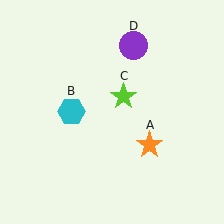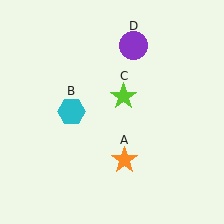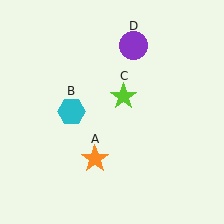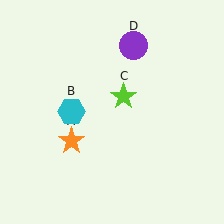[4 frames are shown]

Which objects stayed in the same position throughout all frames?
Cyan hexagon (object B) and lime star (object C) and purple circle (object D) remained stationary.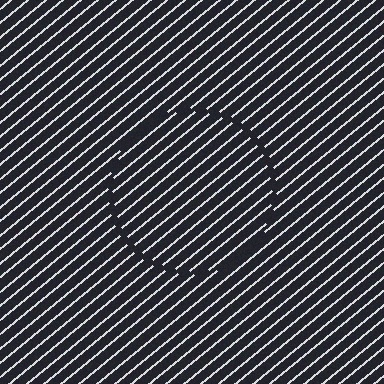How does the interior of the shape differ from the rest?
The interior of the shape contains the same grating, shifted by half a period — the contour is defined by the phase discontinuity where line-ends from the inner and outer gratings abut.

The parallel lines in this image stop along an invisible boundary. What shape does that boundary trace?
An illusory circle. The interior of the shape contains the same grating, shifted by half a period — the contour is defined by the phase discontinuity where line-ends from the inner and outer gratings abut.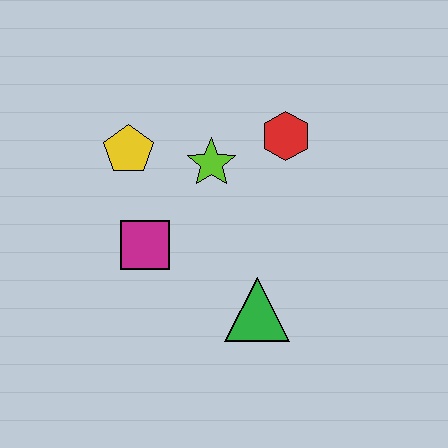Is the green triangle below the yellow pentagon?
Yes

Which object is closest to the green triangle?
The magenta square is closest to the green triangle.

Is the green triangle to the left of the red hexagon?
Yes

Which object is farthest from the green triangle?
The yellow pentagon is farthest from the green triangle.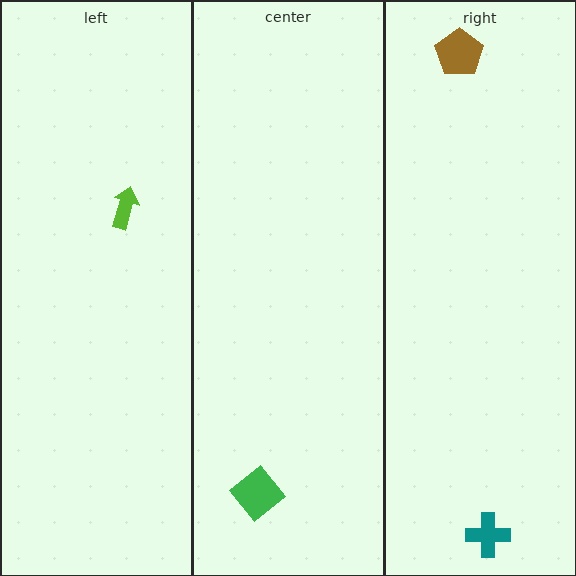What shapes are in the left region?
The lime arrow.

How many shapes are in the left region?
1.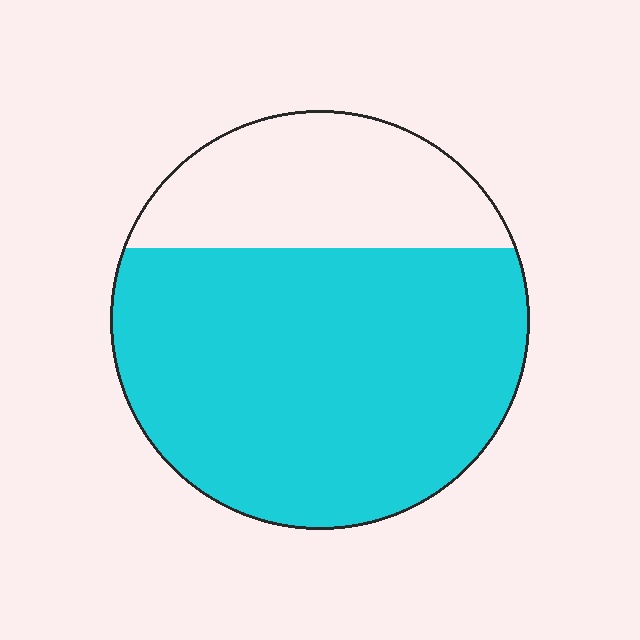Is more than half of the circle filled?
Yes.